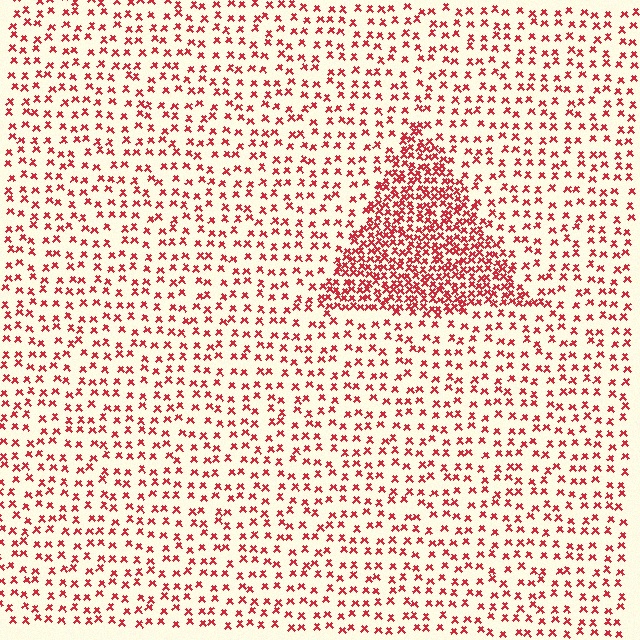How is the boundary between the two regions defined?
The boundary is defined by a change in element density (approximately 2.6x ratio). All elements are the same color, size, and shape.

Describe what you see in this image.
The image contains small red elements arranged at two different densities. A triangle-shaped region is visible where the elements are more densely packed than the surrounding area.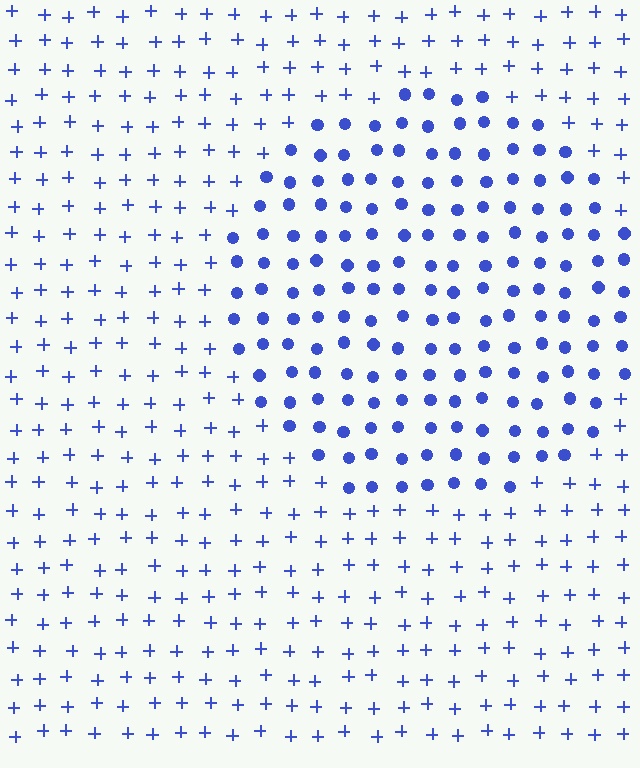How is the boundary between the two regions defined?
The boundary is defined by a change in element shape: circles inside vs. plus signs outside. All elements share the same color and spacing.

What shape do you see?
I see a circle.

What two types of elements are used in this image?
The image uses circles inside the circle region and plus signs outside it.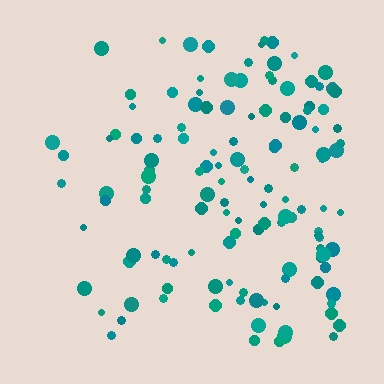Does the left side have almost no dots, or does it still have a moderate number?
Still a moderate number, just noticeably fewer than the right.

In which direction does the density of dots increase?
From left to right, with the right side densest.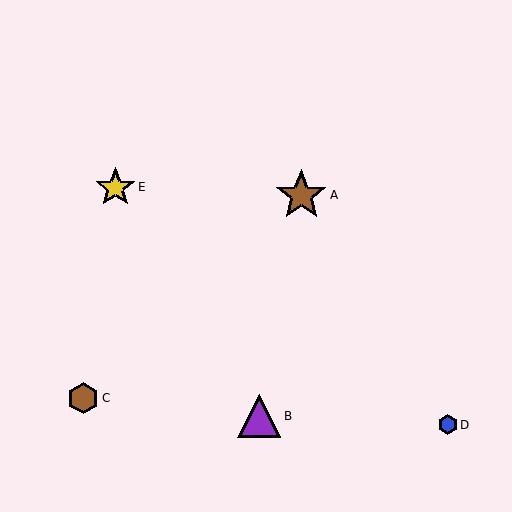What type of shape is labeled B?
Shape B is a purple triangle.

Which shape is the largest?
The brown star (labeled A) is the largest.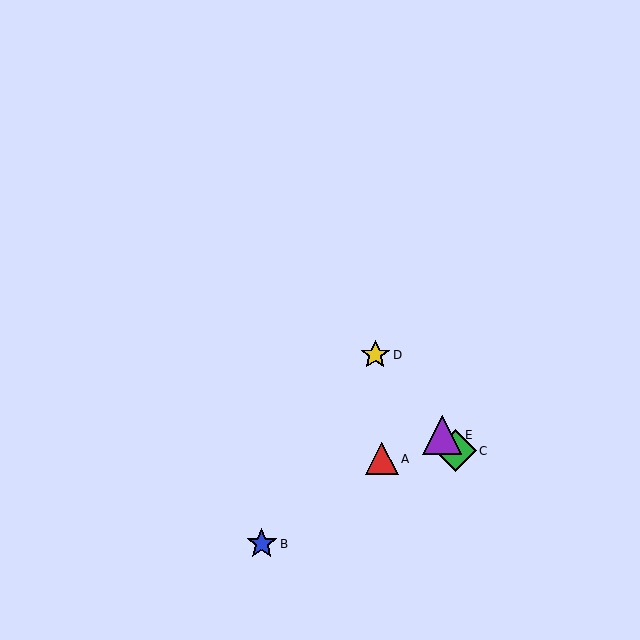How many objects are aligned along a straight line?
3 objects (C, D, E) are aligned along a straight line.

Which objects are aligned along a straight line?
Objects C, D, E are aligned along a straight line.